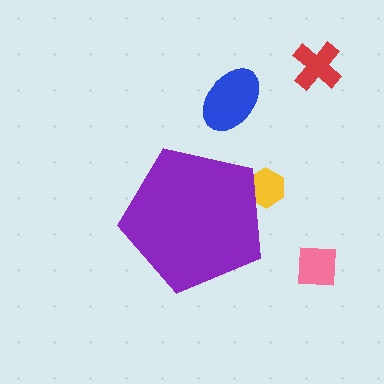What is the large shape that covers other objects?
A purple pentagon.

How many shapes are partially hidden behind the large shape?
1 shape is partially hidden.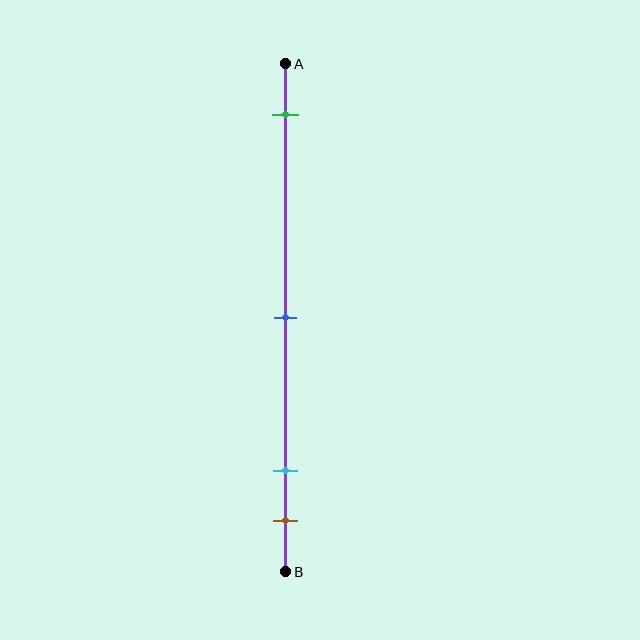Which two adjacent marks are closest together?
The cyan and brown marks are the closest adjacent pair.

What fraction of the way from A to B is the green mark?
The green mark is approximately 10% (0.1) of the way from A to B.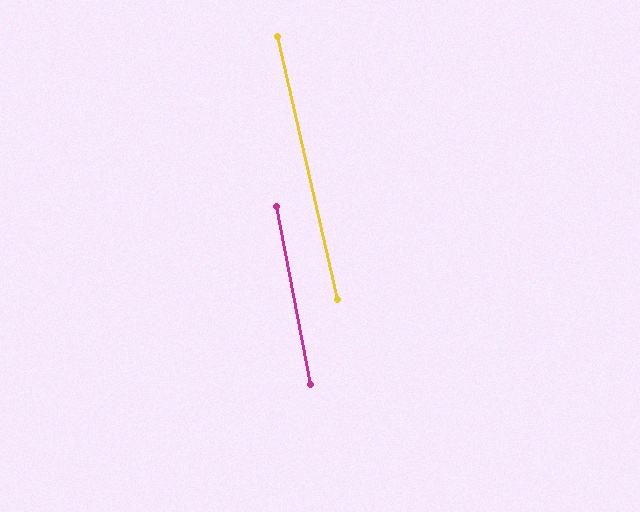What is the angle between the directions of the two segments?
Approximately 2 degrees.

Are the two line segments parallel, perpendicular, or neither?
Parallel — their directions differ by only 1.9°.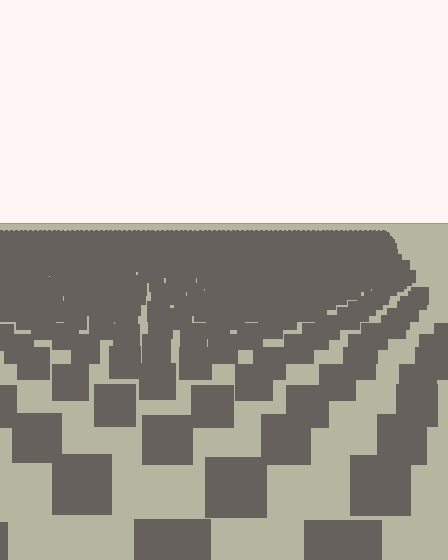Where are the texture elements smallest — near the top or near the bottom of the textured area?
Near the top.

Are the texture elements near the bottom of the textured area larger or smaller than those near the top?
Larger. Near the bottom, elements are closer to the viewer and appear at a bigger on-screen size.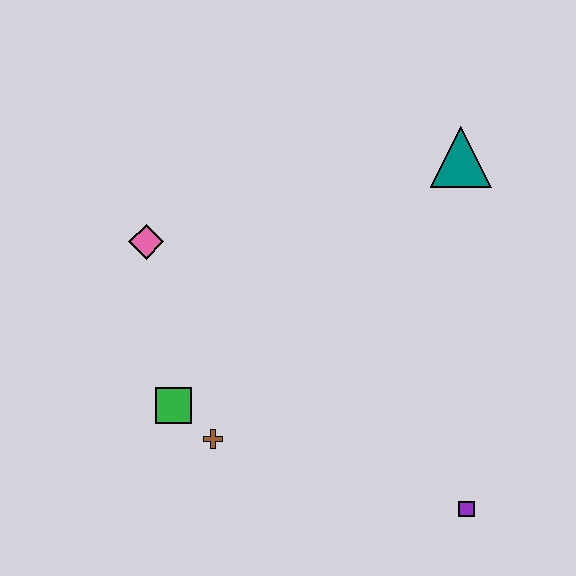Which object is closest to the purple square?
The brown cross is closest to the purple square.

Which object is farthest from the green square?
The teal triangle is farthest from the green square.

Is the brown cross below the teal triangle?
Yes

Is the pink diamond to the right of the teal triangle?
No